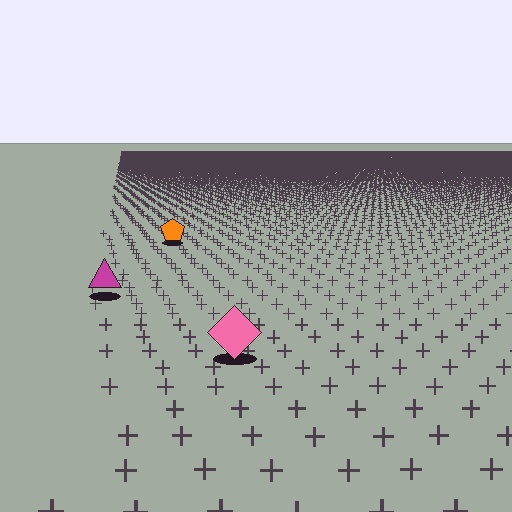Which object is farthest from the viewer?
The orange pentagon is farthest from the viewer. It appears smaller and the ground texture around it is denser.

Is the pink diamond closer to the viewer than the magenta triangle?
Yes. The pink diamond is closer — you can tell from the texture gradient: the ground texture is coarser near it.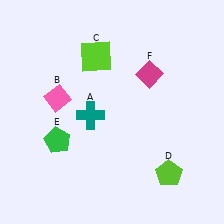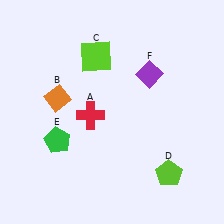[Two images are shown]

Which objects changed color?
A changed from teal to red. B changed from pink to orange. F changed from magenta to purple.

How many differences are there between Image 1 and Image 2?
There are 3 differences between the two images.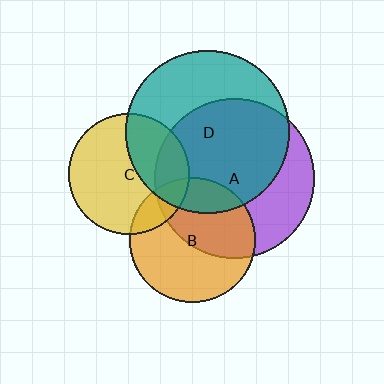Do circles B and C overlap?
Yes.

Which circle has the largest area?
Circle D (teal).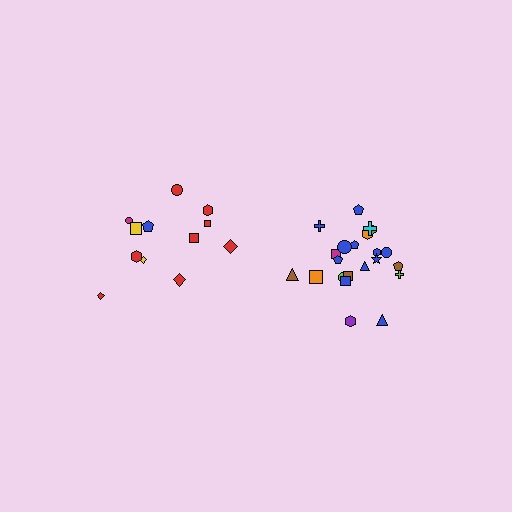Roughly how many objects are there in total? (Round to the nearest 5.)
Roughly 35 objects in total.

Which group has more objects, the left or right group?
The right group.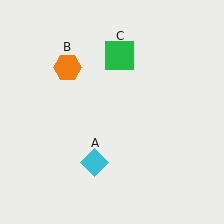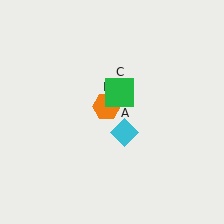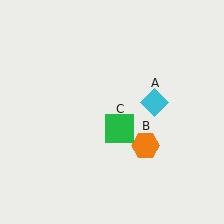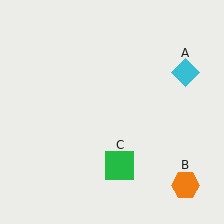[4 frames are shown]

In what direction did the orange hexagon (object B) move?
The orange hexagon (object B) moved down and to the right.